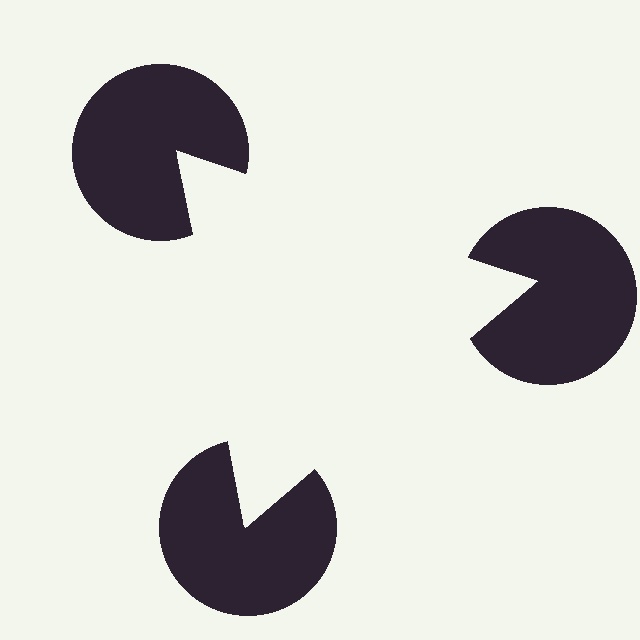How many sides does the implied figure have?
3 sides.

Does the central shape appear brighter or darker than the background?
It typically appears slightly brighter than the background, even though no actual brightness change is drawn.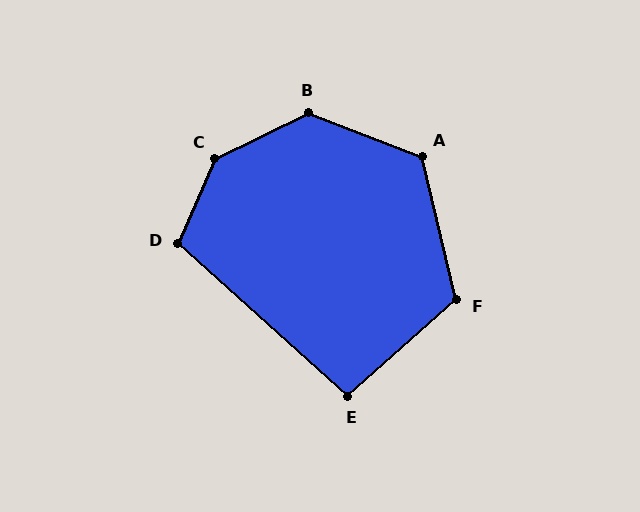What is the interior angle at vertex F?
Approximately 118 degrees (obtuse).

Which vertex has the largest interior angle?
C, at approximately 140 degrees.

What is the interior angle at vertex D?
Approximately 108 degrees (obtuse).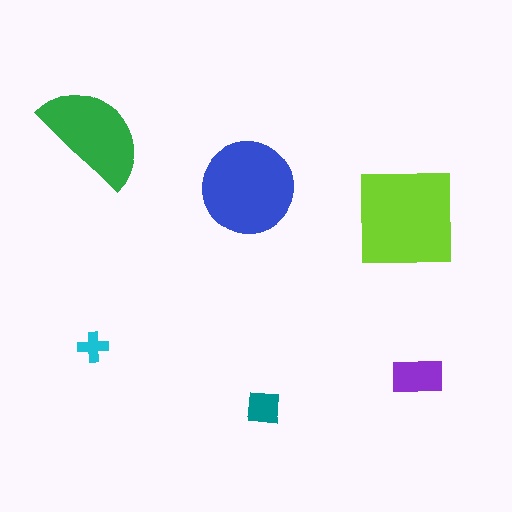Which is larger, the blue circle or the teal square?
The blue circle.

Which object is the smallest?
The cyan cross.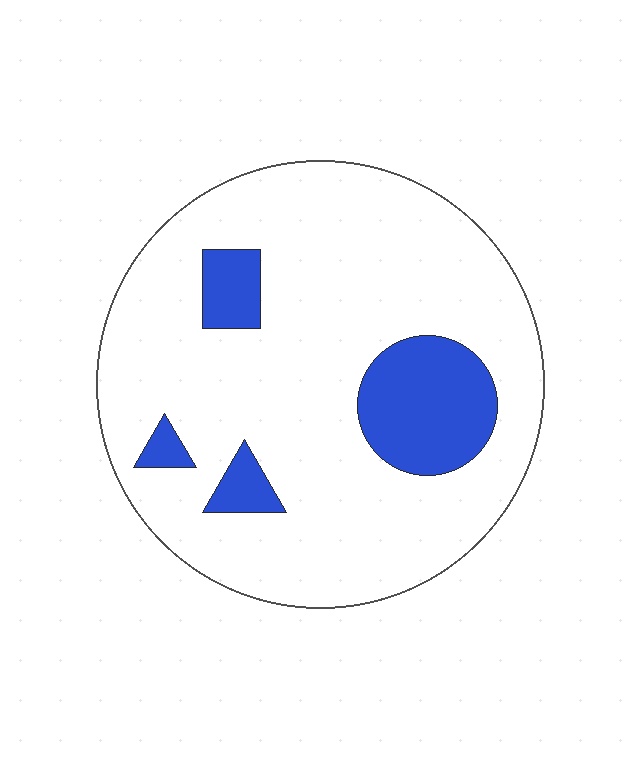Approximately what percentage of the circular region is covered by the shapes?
Approximately 15%.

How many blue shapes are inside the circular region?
4.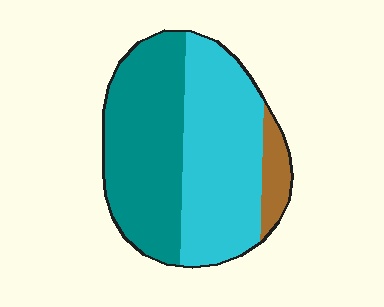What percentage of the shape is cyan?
Cyan takes up between a third and a half of the shape.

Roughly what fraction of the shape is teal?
Teal covers roughly 45% of the shape.